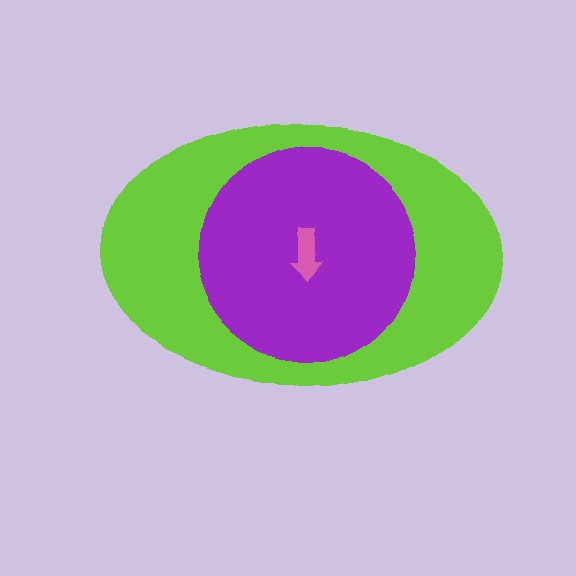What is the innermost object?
The pink arrow.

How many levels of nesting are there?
3.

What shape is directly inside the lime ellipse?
The purple circle.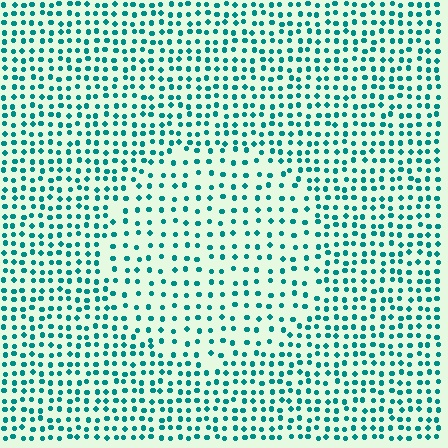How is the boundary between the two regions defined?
The boundary is defined by a change in element density (approximately 1.7x ratio). All elements are the same color, size, and shape.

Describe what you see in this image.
The image contains small teal elements arranged at two different densities. A circle-shaped region is visible where the elements are less densely packed than the surrounding area.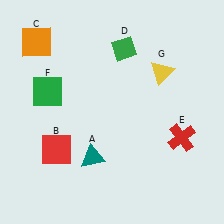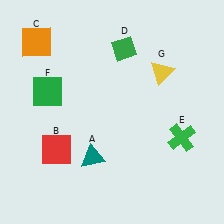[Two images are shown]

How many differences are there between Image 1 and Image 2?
There is 1 difference between the two images.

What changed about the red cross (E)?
In Image 1, E is red. In Image 2, it changed to green.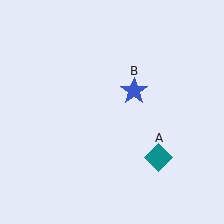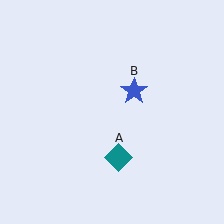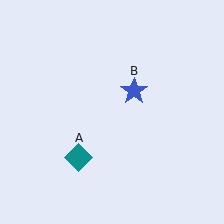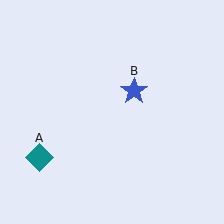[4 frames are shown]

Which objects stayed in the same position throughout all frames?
Blue star (object B) remained stationary.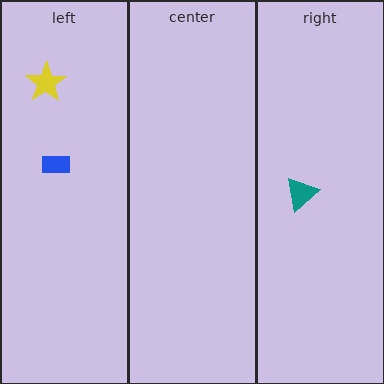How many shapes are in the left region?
2.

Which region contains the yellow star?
The left region.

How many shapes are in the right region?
1.